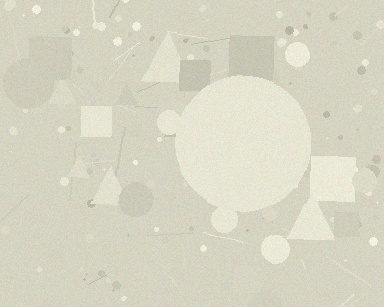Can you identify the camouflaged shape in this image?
The camouflaged shape is a circle.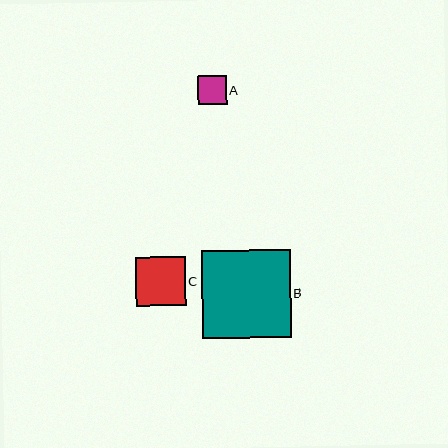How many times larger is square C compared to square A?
Square C is approximately 1.7 times the size of square A.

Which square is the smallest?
Square A is the smallest with a size of approximately 29 pixels.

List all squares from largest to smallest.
From largest to smallest: B, C, A.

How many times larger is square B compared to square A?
Square B is approximately 3.1 times the size of square A.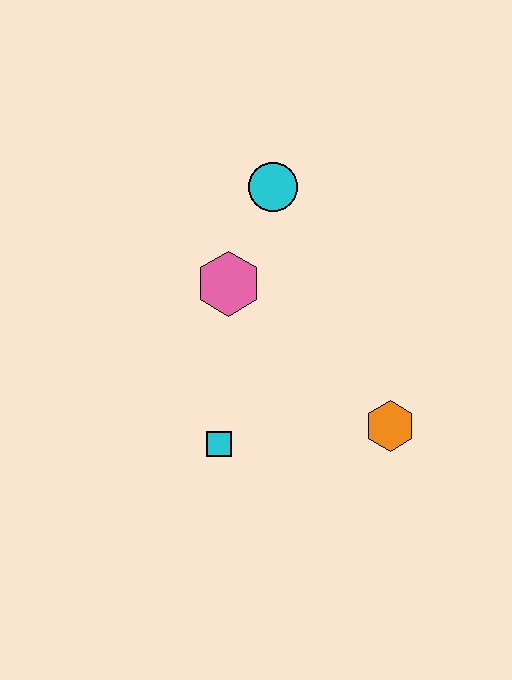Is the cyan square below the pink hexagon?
Yes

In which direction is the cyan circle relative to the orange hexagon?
The cyan circle is above the orange hexagon.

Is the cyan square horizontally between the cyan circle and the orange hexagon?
No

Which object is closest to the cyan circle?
The pink hexagon is closest to the cyan circle.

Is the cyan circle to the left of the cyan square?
No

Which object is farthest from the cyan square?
The cyan circle is farthest from the cyan square.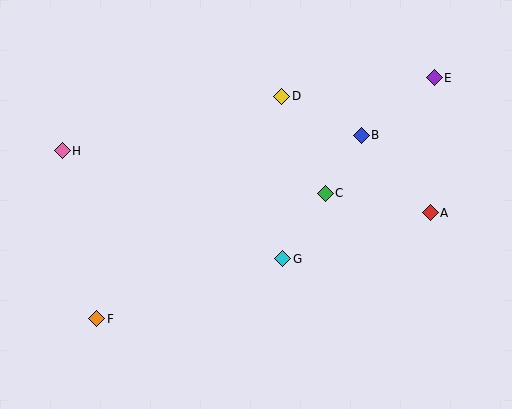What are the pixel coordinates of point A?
Point A is at (430, 213).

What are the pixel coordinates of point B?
Point B is at (361, 135).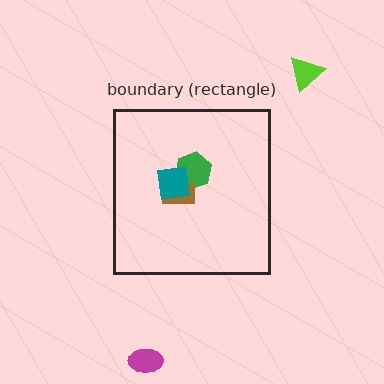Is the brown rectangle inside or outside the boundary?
Inside.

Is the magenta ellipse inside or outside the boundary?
Outside.